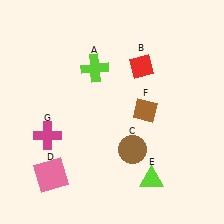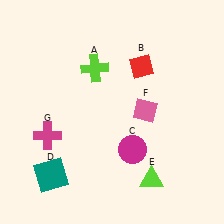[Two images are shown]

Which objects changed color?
C changed from brown to magenta. D changed from pink to teal. F changed from brown to pink.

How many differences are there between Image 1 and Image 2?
There are 3 differences between the two images.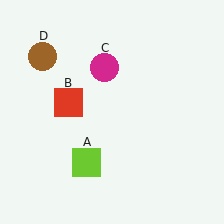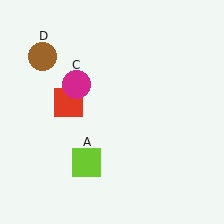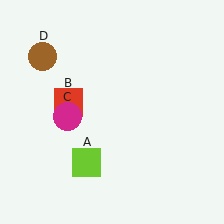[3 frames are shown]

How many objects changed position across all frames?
1 object changed position: magenta circle (object C).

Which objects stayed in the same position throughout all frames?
Lime square (object A) and red square (object B) and brown circle (object D) remained stationary.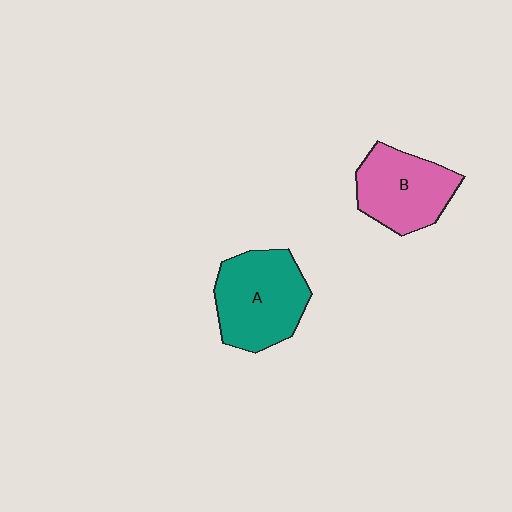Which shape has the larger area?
Shape A (teal).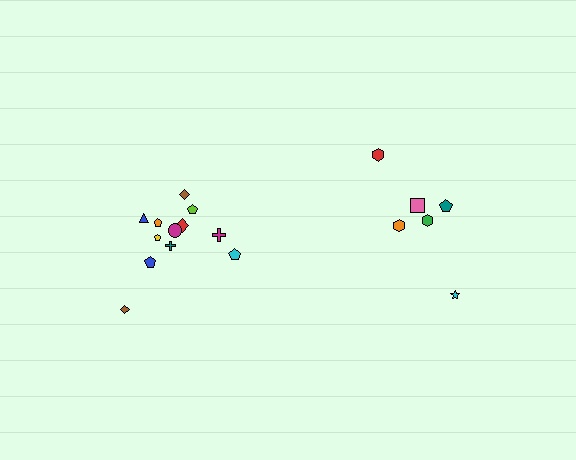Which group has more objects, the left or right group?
The left group.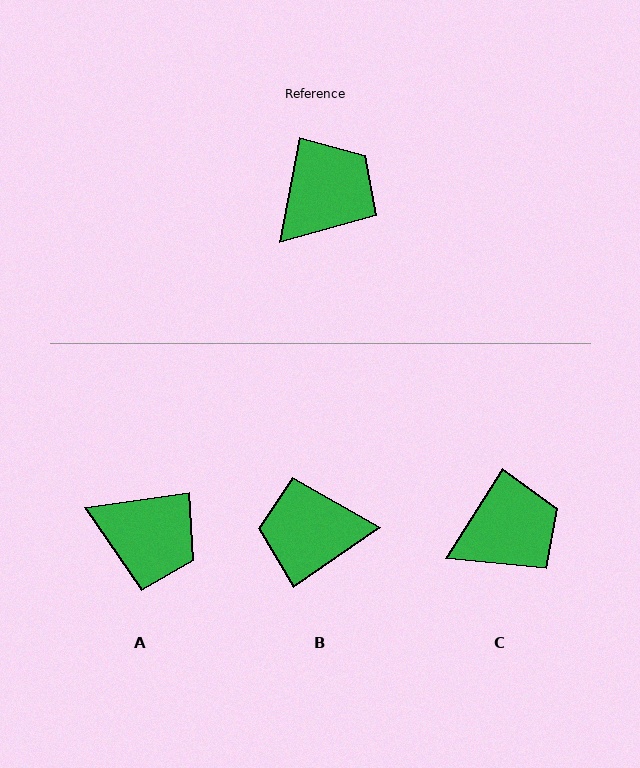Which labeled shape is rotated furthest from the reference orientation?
B, about 136 degrees away.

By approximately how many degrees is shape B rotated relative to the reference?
Approximately 136 degrees counter-clockwise.